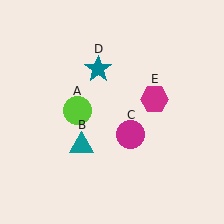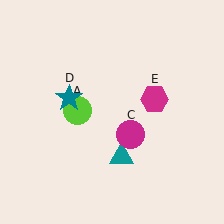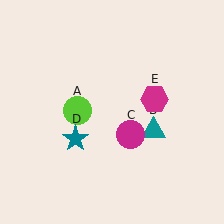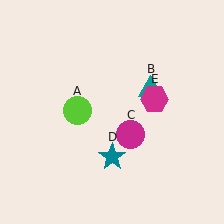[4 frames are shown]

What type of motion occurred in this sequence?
The teal triangle (object B), teal star (object D) rotated counterclockwise around the center of the scene.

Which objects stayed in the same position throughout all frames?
Lime circle (object A) and magenta circle (object C) and magenta hexagon (object E) remained stationary.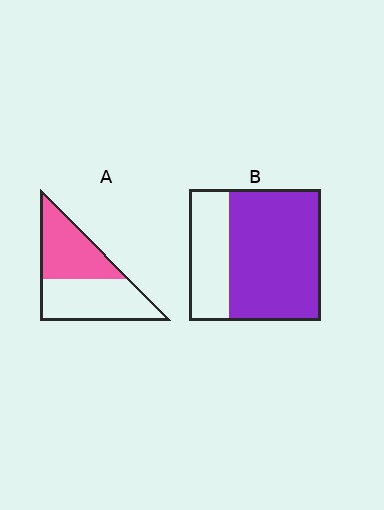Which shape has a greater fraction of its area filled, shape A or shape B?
Shape B.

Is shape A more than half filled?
Roughly half.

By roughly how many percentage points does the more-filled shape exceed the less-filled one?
By roughly 25 percentage points (B over A).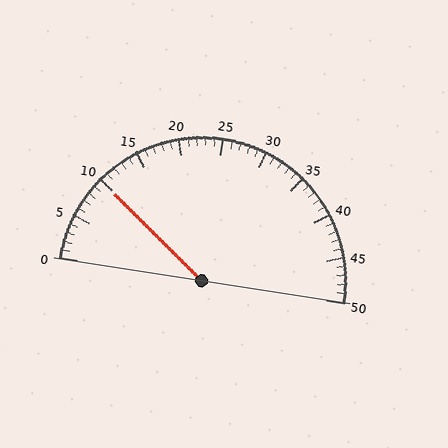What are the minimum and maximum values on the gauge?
The gauge ranges from 0 to 50.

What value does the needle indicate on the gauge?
The needle indicates approximately 10.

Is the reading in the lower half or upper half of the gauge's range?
The reading is in the lower half of the range (0 to 50).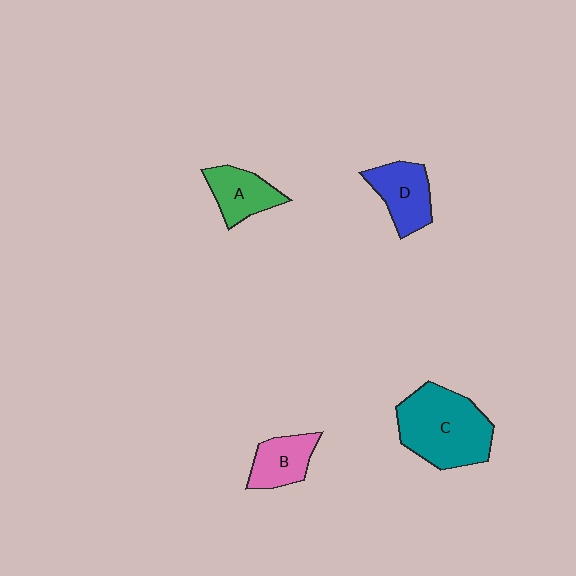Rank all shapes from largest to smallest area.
From largest to smallest: C (teal), D (blue), A (green), B (pink).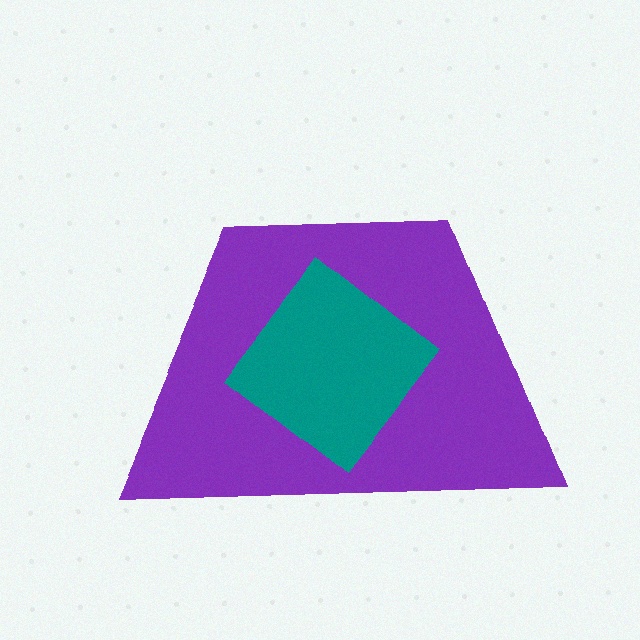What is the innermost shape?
The teal diamond.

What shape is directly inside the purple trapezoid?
The teal diamond.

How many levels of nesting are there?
2.